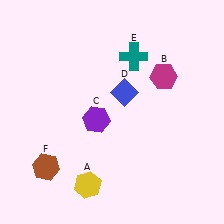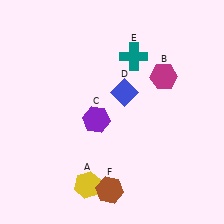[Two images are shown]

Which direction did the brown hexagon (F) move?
The brown hexagon (F) moved right.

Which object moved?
The brown hexagon (F) moved right.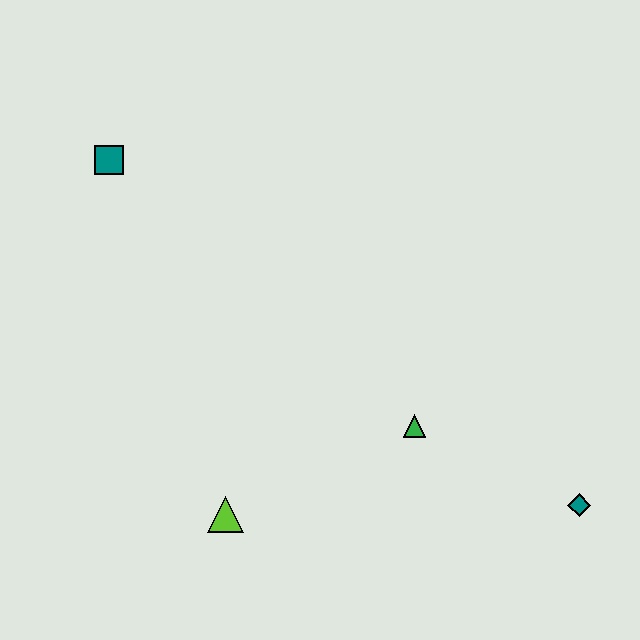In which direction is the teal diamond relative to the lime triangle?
The teal diamond is to the right of the lime triangle.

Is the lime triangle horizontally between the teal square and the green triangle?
Yes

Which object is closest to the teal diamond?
The green triangle is closest to the teal diamond.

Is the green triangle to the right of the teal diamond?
No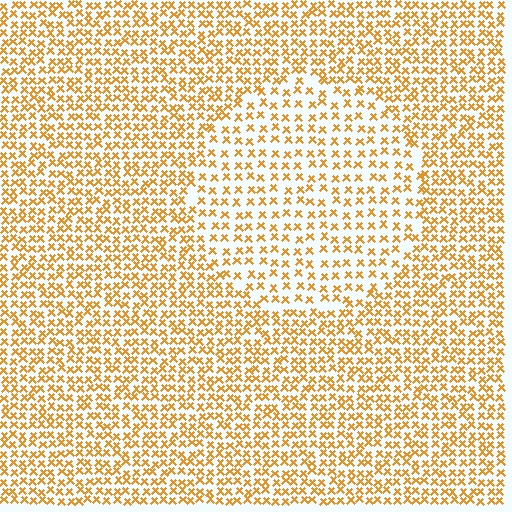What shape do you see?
I see a circle.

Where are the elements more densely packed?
The elements are more densely packed outside the circle boundary.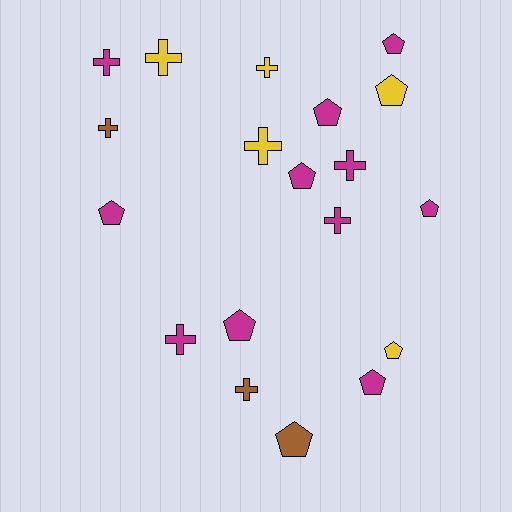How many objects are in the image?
There are 19 objects.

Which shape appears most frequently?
Pentagon, with 10 objects.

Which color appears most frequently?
Magenta, with 11 objects.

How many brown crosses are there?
There are 2 brown crosses.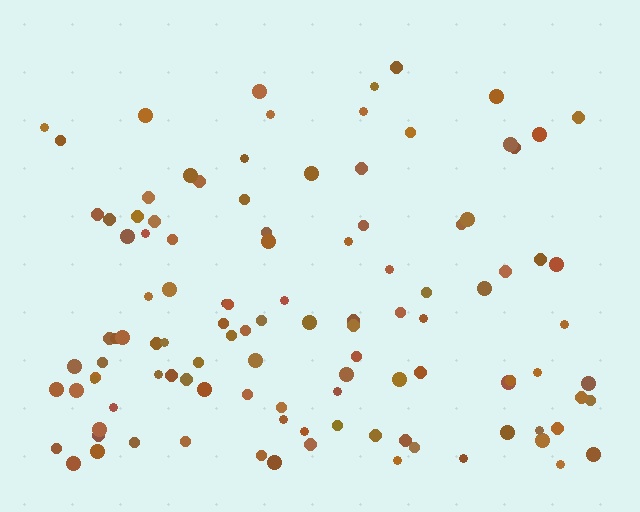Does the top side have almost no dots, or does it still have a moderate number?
Still a moderate number, just noticeably fewer than the bottom.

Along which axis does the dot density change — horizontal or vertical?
Vertical.